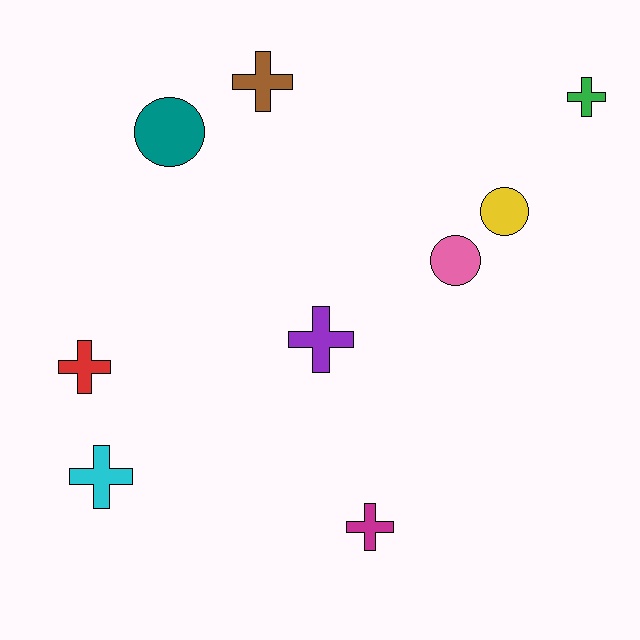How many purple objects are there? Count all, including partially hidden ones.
There is 1 purple object.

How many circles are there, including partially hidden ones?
There are 3 circles.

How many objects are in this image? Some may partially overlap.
There are 9 objects.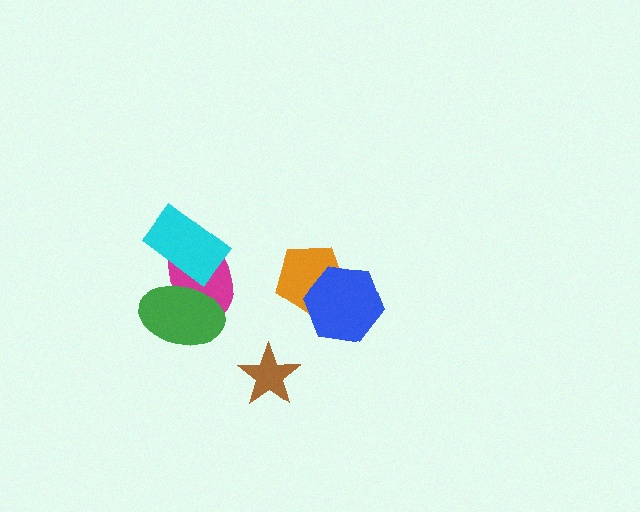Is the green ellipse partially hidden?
Yes, it is partially covered by another shape.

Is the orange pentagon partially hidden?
Yes, it is partially covered by another shape.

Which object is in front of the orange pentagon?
The blue hexagon is in front of the orange pentagon.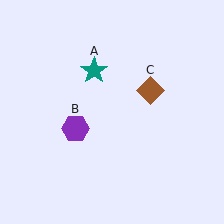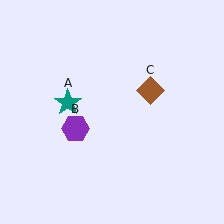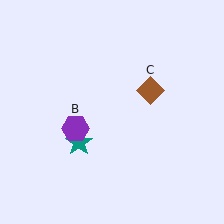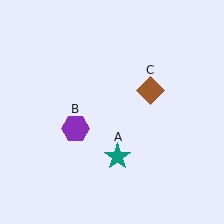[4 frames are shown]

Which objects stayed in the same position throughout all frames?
Purple hexagon (object B) and brown diamond (object C) remained stationary.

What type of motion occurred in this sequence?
The teal star (object A) rotated counterclockwise around the center of the scene.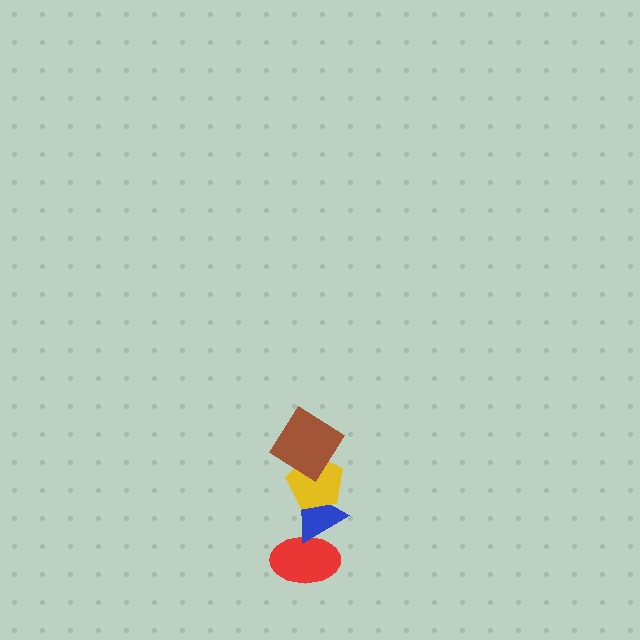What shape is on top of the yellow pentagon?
The brown diamond is on top of the yellow pentagon.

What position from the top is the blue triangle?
The blue triangle is 3rd from the top.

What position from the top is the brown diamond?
The brown diamond is 1st from the top.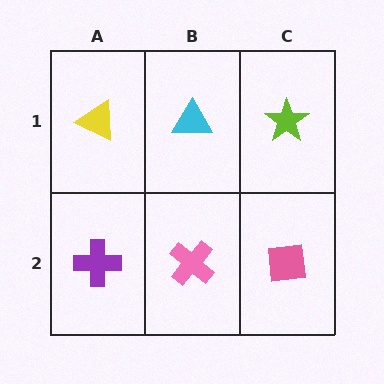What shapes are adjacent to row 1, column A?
A purple cross (row 2, column A), a cyan triangle (row 1, column B).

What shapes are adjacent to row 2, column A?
A yellow triangle (row 1, column A), a pink cross (row 2, column B).